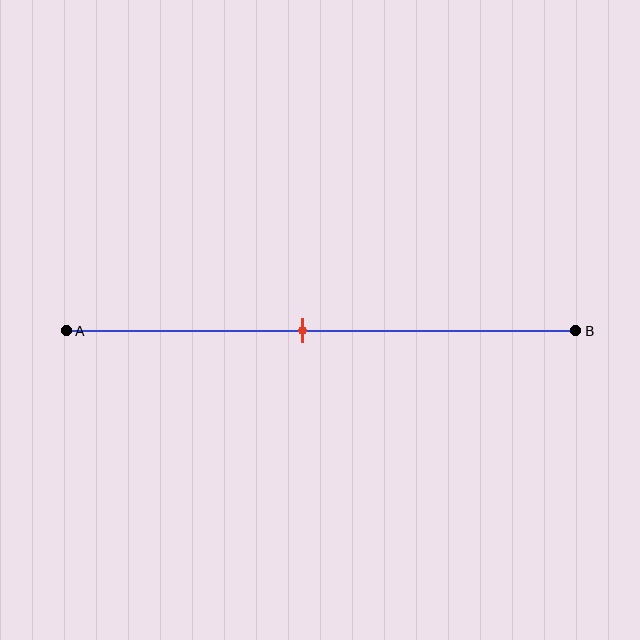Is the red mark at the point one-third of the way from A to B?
No, the mark is at about 45% from A, not at the 33% one-third point.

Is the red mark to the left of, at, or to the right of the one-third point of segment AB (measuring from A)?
The red mark is to the right of the one-third point of segment AB.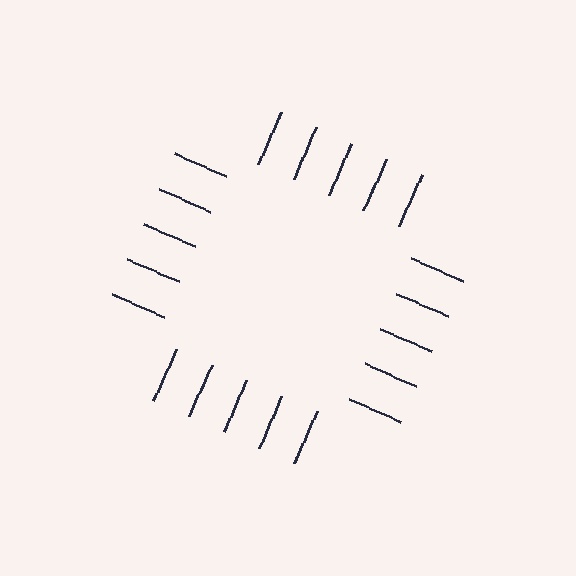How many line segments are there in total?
20 — 5 along each of the 4 edges.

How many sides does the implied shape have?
4 sides — the line-ends trace a square.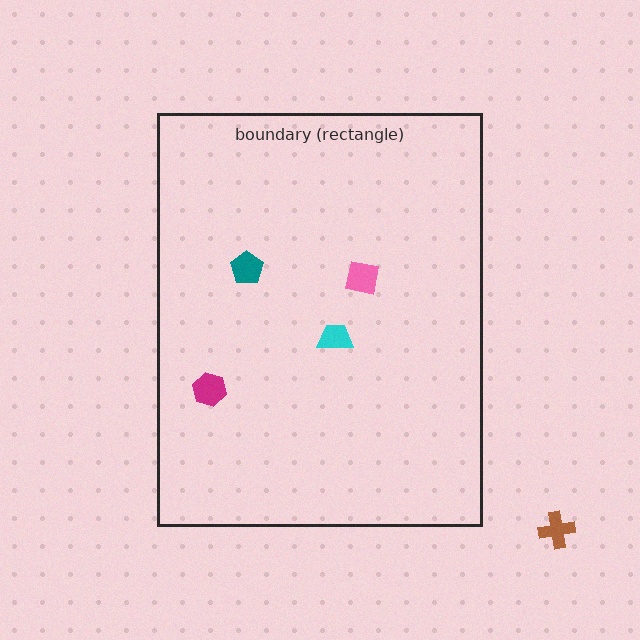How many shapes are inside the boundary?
4 inside, 1 outside.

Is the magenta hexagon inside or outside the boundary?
Inside.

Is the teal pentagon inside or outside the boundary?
Inside.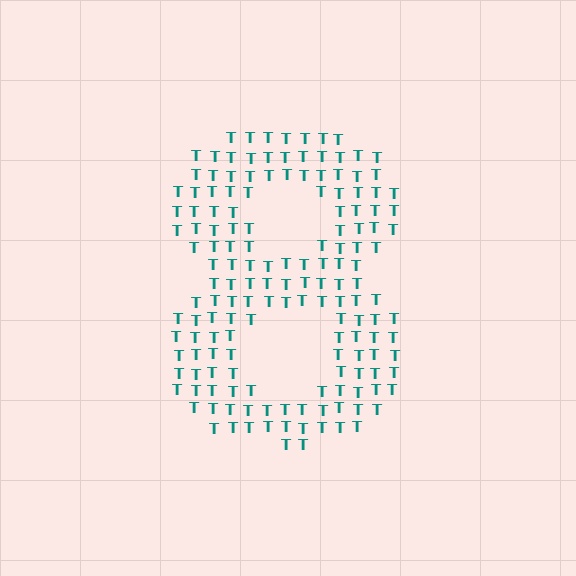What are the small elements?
The small elements are letter T's.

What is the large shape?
The large shape is the digit 8.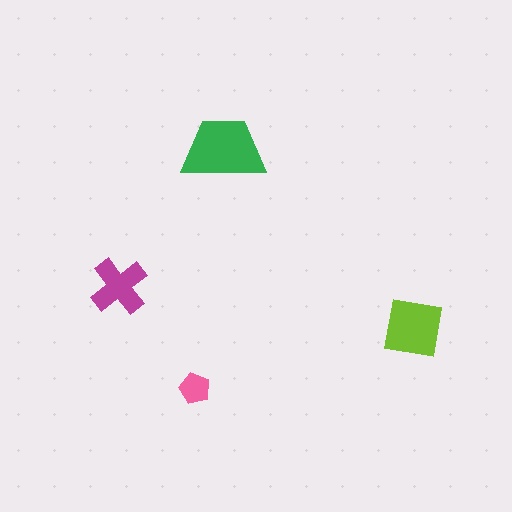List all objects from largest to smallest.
The green trapezoid, the lime square, the magenta cross, the pink pentagon.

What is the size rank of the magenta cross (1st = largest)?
3rd.